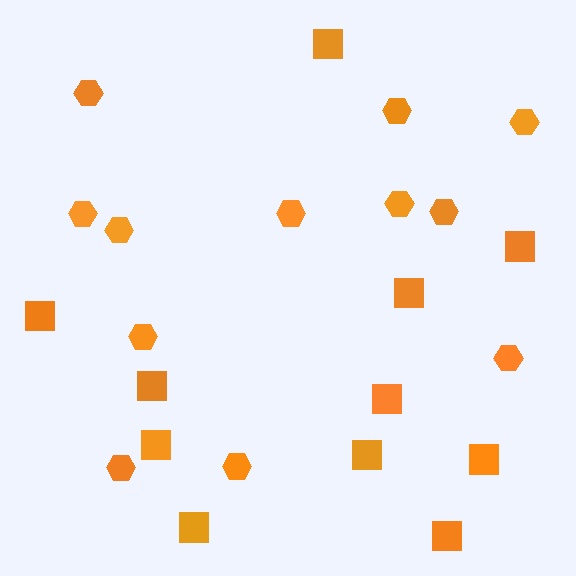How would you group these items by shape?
There are 2 groups: one group of squares (11) and one group of hexagons (12).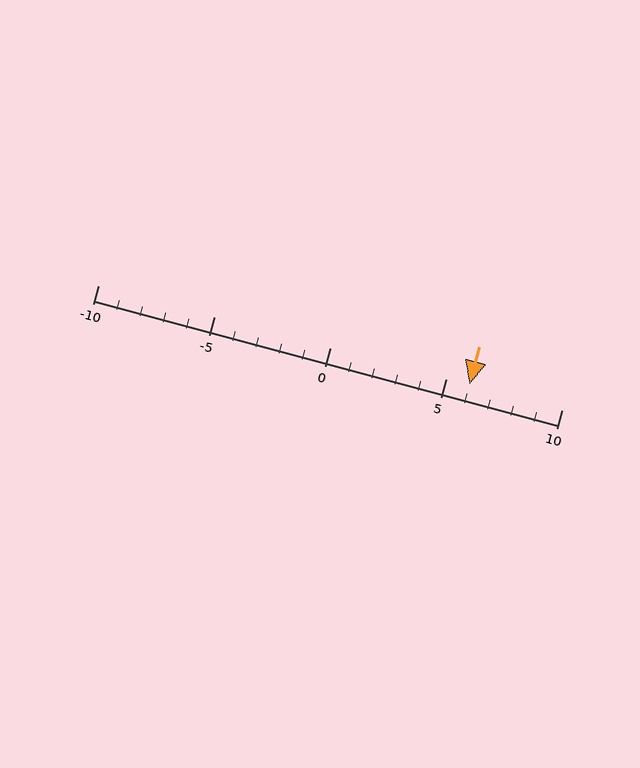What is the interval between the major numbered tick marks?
The major tick marks are spaced 5 units apart.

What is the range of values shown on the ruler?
The ruler shows values from -10 to 10.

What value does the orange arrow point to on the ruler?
The orange arrow points to approximately 6.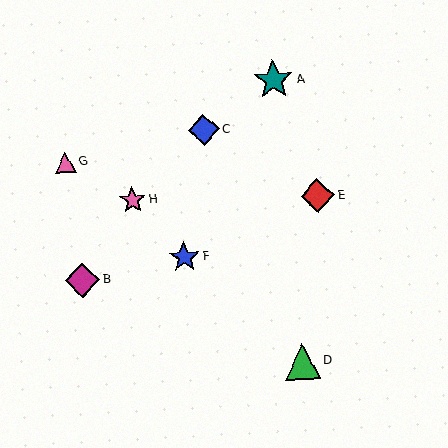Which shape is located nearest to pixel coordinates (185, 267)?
The blue star (labeled F) at (185, 257) is nearest to that location.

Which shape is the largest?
The teal star (labeled A) is the largest.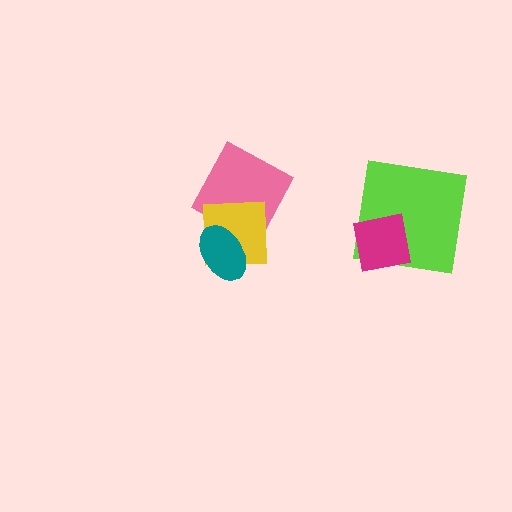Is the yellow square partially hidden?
Yes, it is partially covered by another shape.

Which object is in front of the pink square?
The yellow square is in front of the pink square.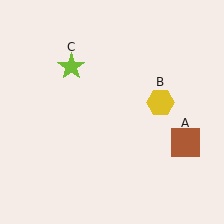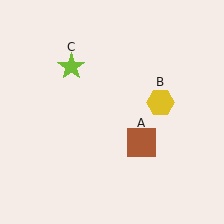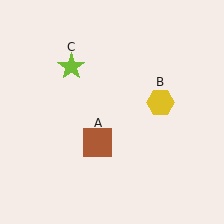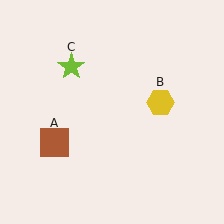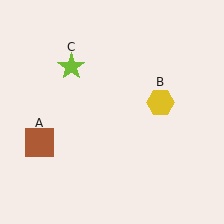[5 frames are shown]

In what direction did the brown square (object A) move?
The brown square (object A) moved left.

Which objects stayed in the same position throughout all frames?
Yellow hexagon (object B) and lime star (object C) remained stationary.